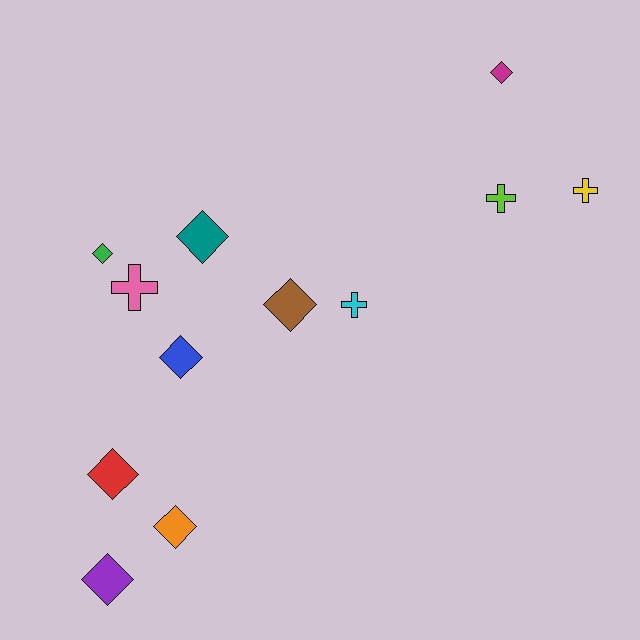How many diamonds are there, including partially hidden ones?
There are 8 diamonds.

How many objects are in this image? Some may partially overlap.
There are 12 objects.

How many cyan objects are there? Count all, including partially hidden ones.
There is 1 cyan object.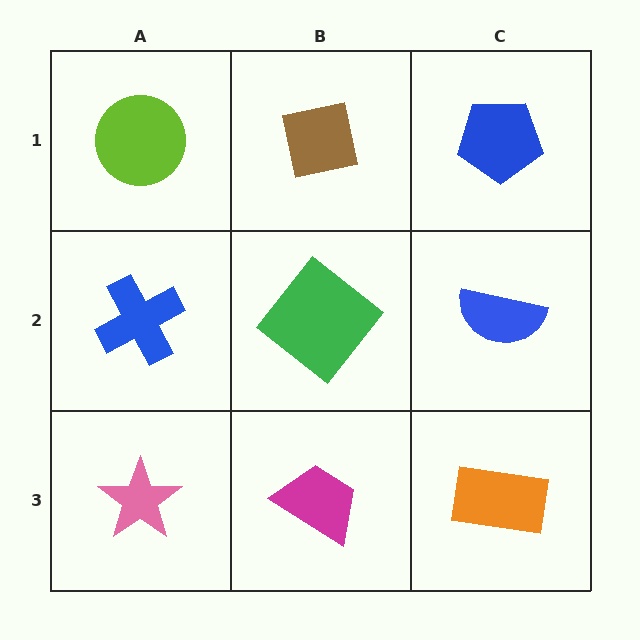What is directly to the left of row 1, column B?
A lime circle.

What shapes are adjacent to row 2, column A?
A lime circle (row 1, column A), a pink star (row 3, column A), a green diamond (row 2, column B).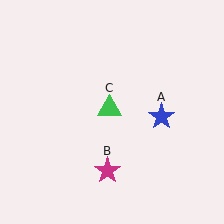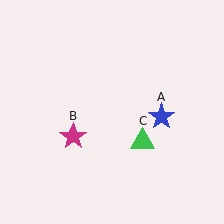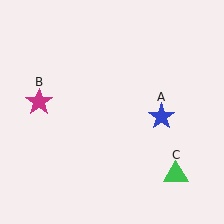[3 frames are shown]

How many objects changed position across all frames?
2 objects changed position: magenta star (object B), green triangle (object C).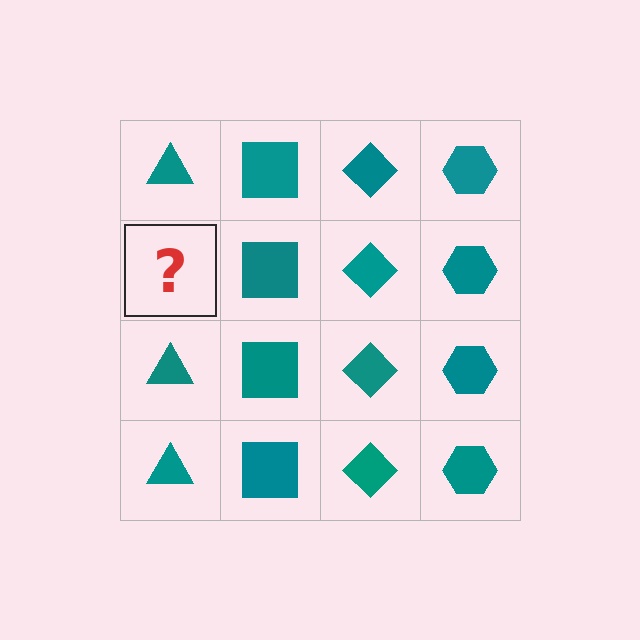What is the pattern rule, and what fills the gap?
The rule is that each column has a consistent shape. The gap should be filled with a teal triangle.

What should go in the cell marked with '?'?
The missing cell should contain a teal triangle.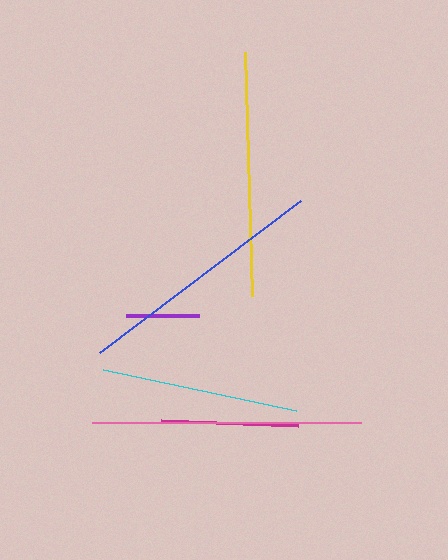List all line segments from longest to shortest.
From longest to shortest: pink, blue, yellow, cyan, magenta, purple.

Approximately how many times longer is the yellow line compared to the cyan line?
The yellow line is approximately 1.2 times the length of the cyan line.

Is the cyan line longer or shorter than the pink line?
The pink line is longer than the cyan line.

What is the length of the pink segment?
The pink segment is approximately 268 pixels long.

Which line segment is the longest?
The pink line is the longest at approximately 268 pixels.